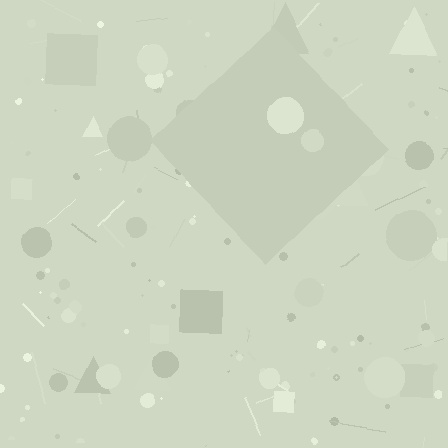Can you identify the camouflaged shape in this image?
The camouflaged shape is a diamond.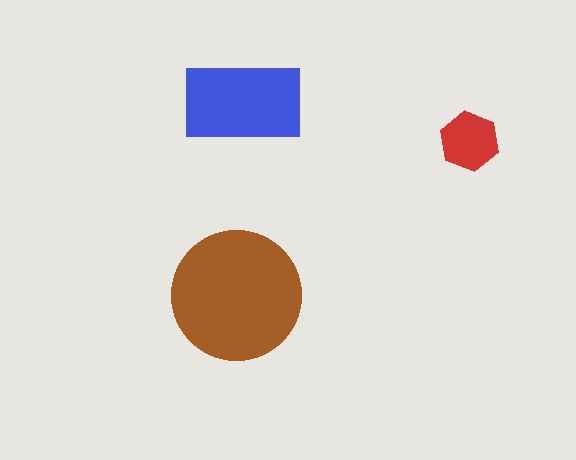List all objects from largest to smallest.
The brown circle, the blue rectangle, the red hexagon.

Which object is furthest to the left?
The brown circle is leftmost.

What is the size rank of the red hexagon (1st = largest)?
3rd.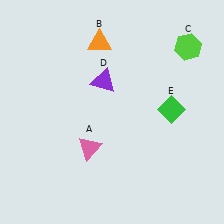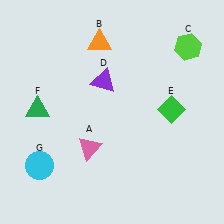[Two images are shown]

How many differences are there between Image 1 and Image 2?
There are 2 differences between the two images.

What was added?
A green triangle (F), a cyan circle (G) were added in Image 2.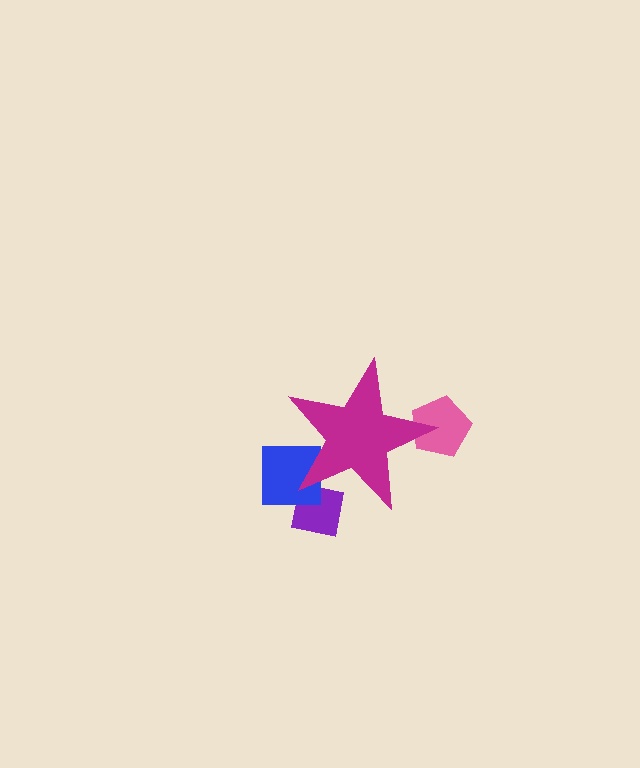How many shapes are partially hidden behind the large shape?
3 shapes are partially hidden.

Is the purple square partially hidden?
Yes, the purple square is partially hidden behind the magenta star.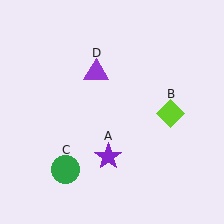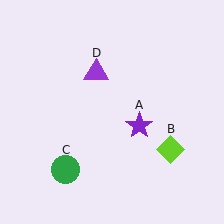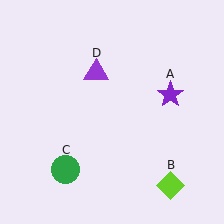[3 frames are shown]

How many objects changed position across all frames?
2 objects changed position: purple star (object A), lime diamond (object B).